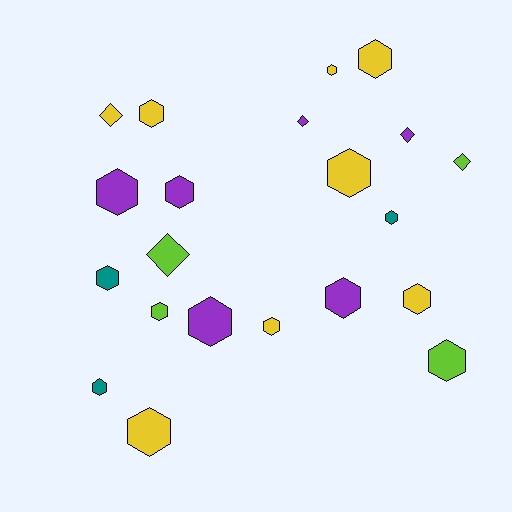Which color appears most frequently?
Yellow, with 8 objects.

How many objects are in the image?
There are 21 objects.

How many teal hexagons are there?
There are 3 teal hexagons.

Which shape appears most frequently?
Hexagon, with 16 objects.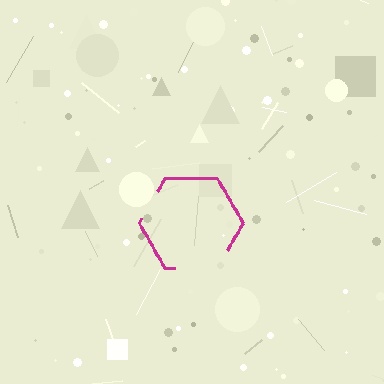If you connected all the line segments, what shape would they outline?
They would outline a hexagon.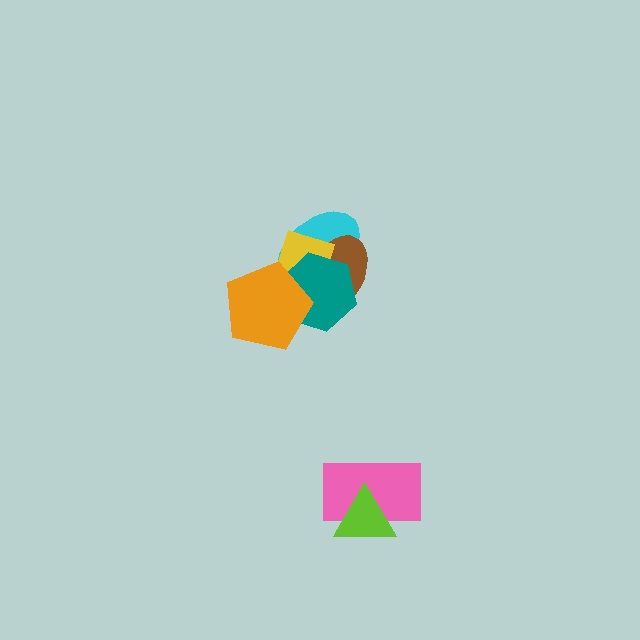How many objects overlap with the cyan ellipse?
4 objects overlap with the cyan ellipse.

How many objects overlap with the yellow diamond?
4 objects overlap with the yellow diamond.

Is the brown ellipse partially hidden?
Yes, it is partially covered by another shape.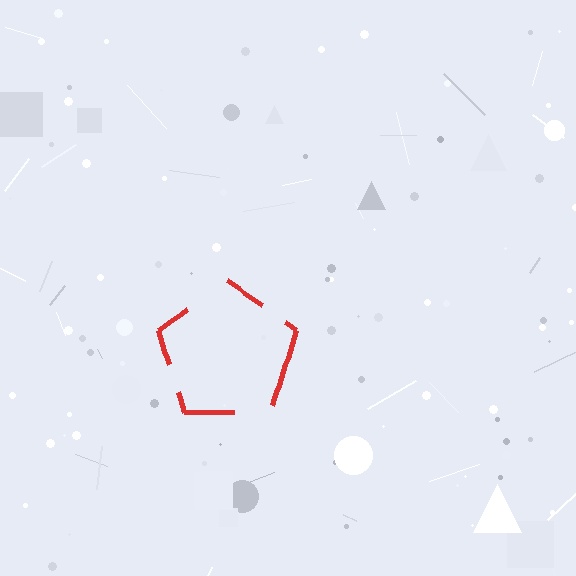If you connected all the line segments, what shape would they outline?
They would outline a pentagon.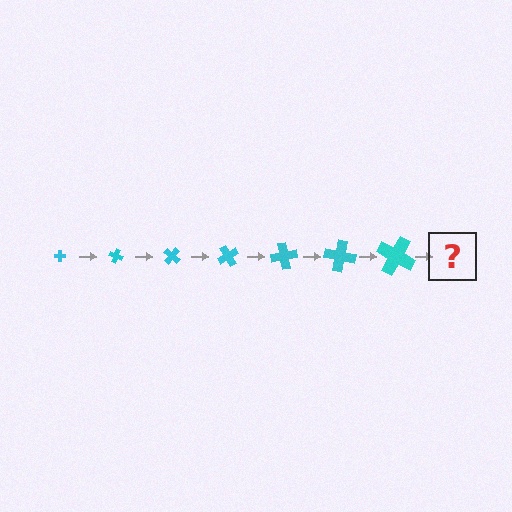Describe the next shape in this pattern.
It should be a cross, larger than the previous one and rotated 140 degrees from the start.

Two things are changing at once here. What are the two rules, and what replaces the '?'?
The two rules are that the cross grows larger each step and it rotates 20 degrees each step. The '?' should be a cross, larger than the previous one and rotated 140 degrees from the start.